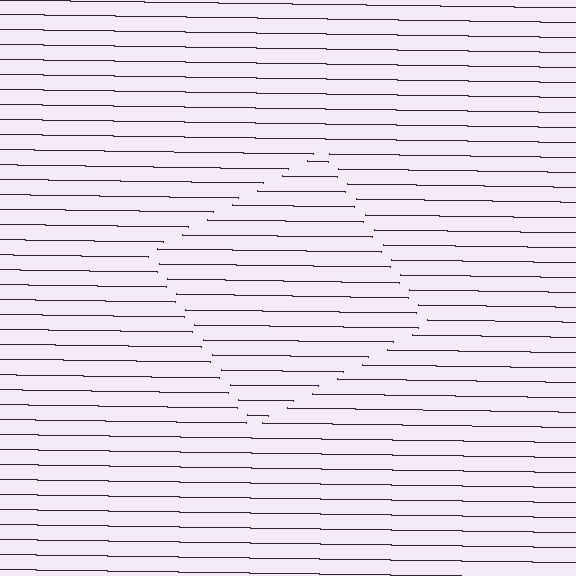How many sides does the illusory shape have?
4 sides — the line-ends trace a square.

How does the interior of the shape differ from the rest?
The interior of the shape contains the same grating, shifted by half a period — the contour is defined by the phase discontinuity where line-ends from the inner and outer gratings abut.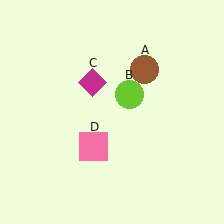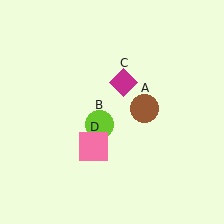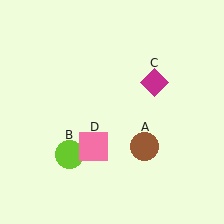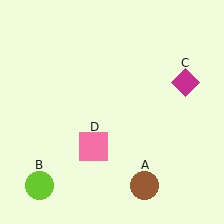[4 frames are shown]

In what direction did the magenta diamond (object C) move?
The magenta diamond (object C) moved right.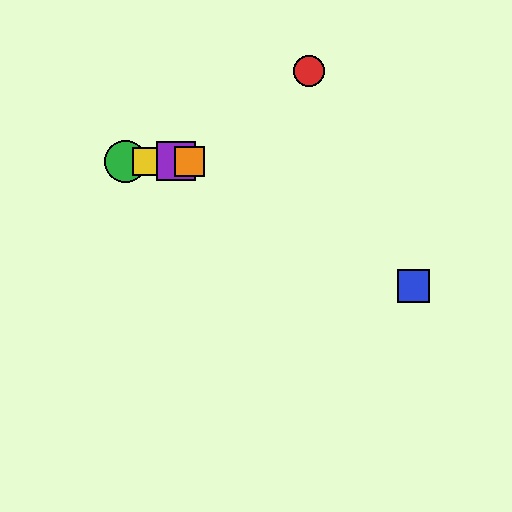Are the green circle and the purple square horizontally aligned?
Yes, both are at y≈161.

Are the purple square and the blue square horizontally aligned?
No, the purple square is at y≈161 and the blue square is at y≈286.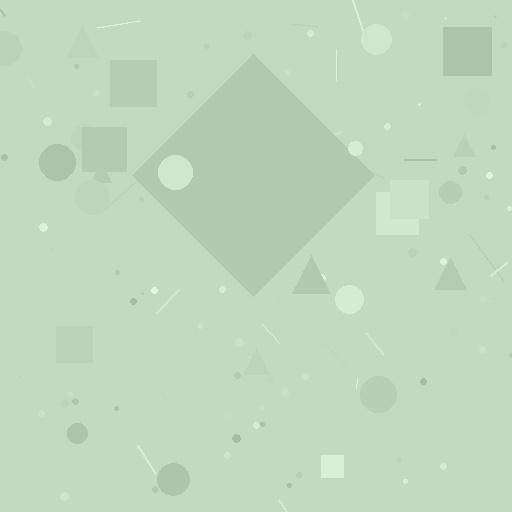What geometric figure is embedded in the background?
A diamond is embedded in the background.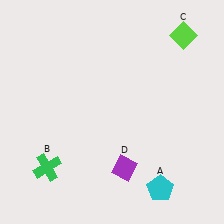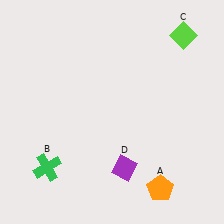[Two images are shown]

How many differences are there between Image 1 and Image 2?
There is 1 difference between the two images.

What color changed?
The pentagon (A) changed from cyan in Image 1 to orange in Image 2.